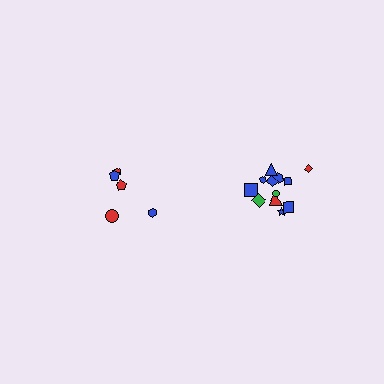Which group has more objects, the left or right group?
The right group.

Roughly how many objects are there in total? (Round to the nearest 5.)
Roughly 15 objects in total.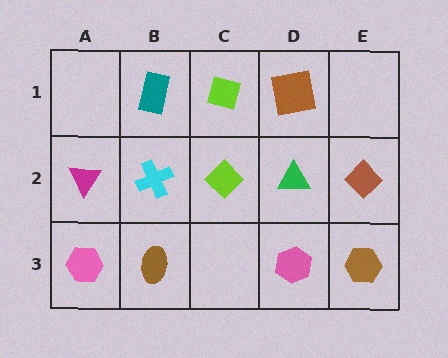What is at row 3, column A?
A pink hexagon.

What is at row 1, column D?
A brown square.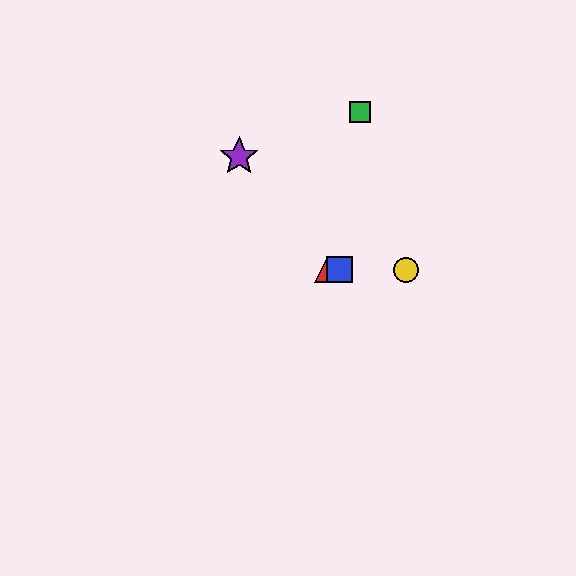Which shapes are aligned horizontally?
The red triangle, the blue square, the yellow circle are aligned horizontally.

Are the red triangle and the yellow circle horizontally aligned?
Yes, both are at y≈270.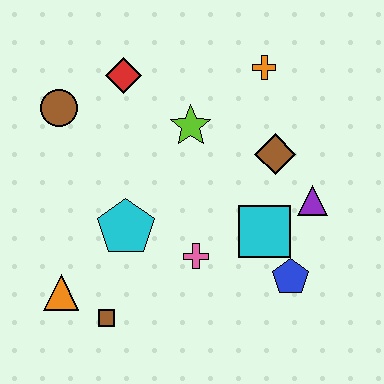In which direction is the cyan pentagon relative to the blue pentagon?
The cyan pentagon is to the left of the blue pentagon.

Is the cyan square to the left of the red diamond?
No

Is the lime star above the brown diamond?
Yes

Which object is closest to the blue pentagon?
The cyan square is closest to the blue pentagon.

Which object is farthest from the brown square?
The orange cross is farthest from the brown square.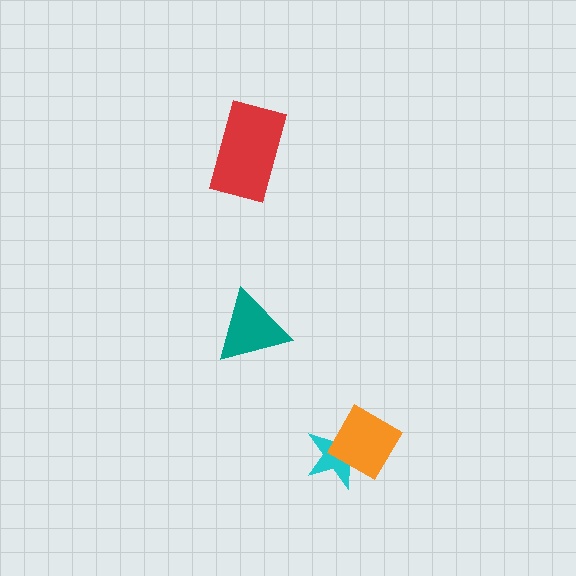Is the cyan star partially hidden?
Yes, it is partially covered by another shape.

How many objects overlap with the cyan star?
1 object overlaps with the cyan star.